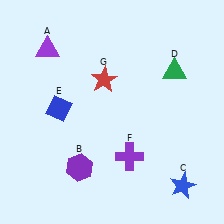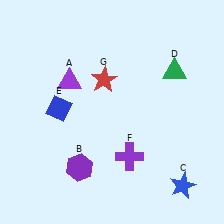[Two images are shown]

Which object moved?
The purple triangle (A) moved down.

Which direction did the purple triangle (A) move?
The purple triangle (A) moved down.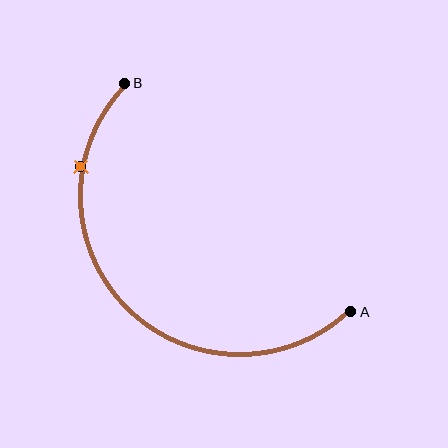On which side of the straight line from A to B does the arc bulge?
The arc bulges below and to the left of the straight line connecting A and B.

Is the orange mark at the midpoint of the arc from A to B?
No. The orange mark lies on the arc but is closer to endpoint B. The arc midpoint would be at the point on the curve equidistant along the arc from both A and B.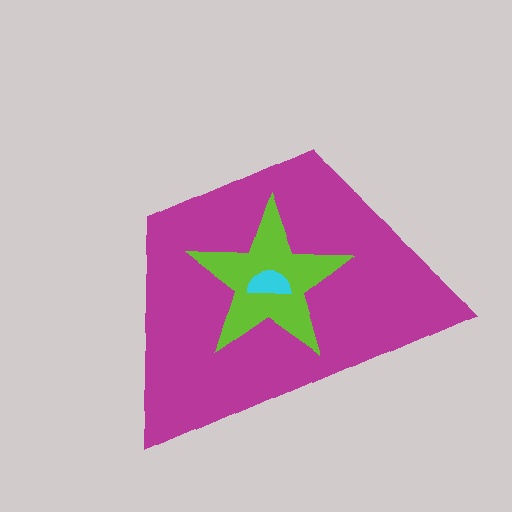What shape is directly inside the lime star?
The cyan semicircle.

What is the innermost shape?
The cyan semicircle.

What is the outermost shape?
The magenta trapezoid.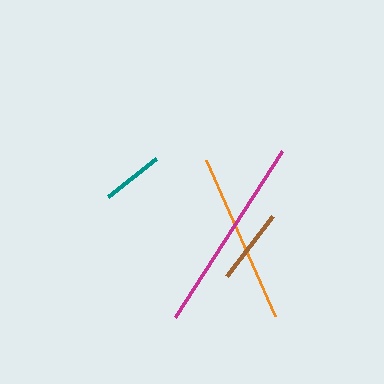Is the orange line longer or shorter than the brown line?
The orange line is longer than the brown line.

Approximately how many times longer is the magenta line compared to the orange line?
The magenta line is approximately 1.2 times the length of the orange line.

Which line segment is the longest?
The magenta line is the longest at approximately 198 pixels.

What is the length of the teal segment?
The teal segment is approximately 62 pixels long.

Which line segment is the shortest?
The teal line is the shortest at approximately 62 pixels.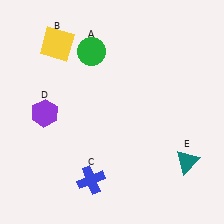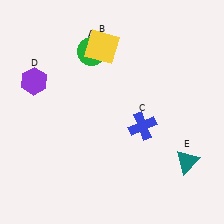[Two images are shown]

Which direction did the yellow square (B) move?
The yellow square (B) moved right.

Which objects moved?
The objects that moved are: the yellow square (B), the blue cross (C), the purple hexagon (D).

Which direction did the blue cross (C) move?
The blue cross (C) moved up.